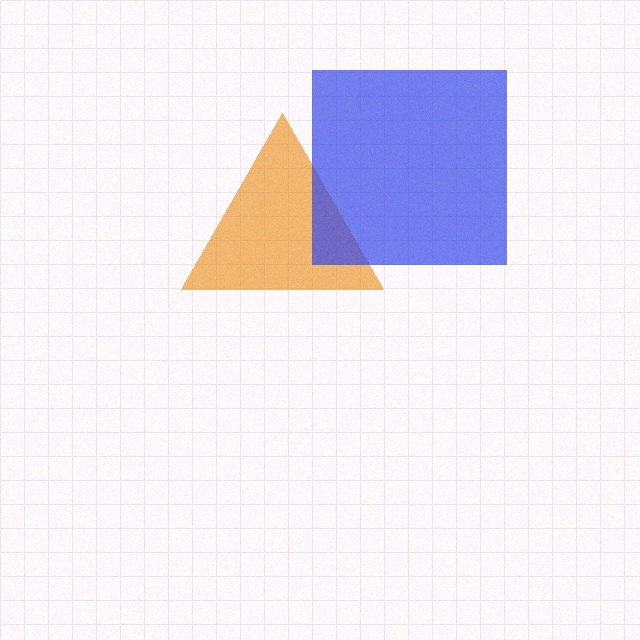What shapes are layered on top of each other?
The layered shapes are: an orange triangle, a blue square.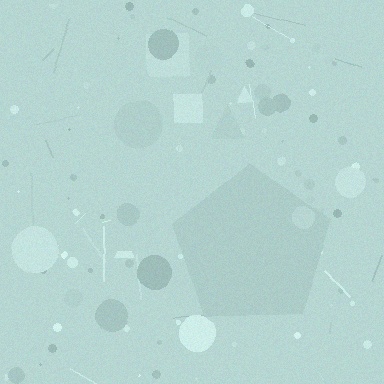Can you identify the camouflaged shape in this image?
The camouflaged shape is a pentagon.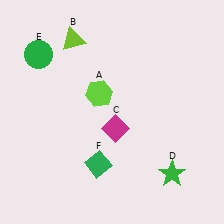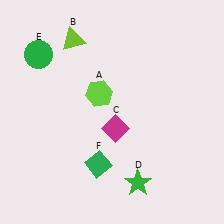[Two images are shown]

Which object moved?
The green star (D) moved left.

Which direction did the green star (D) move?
The green star (D) moved left.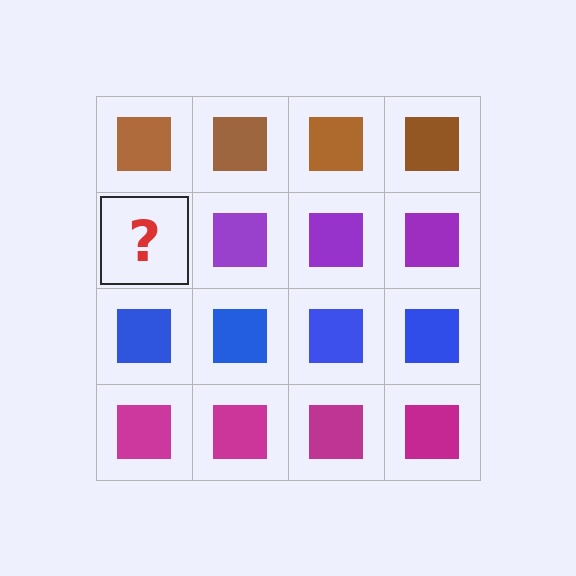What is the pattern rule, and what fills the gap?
The rule is that each row has a consistent color. The gap should be filled with a purple square.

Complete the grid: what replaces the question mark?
The question mark should be replaced with a purple square.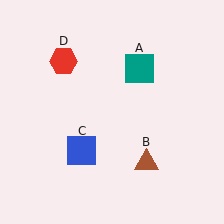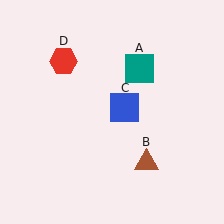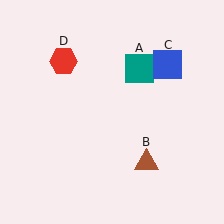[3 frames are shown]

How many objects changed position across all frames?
1 object changed position: blue square (object C).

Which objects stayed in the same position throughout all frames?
Teal square (object A) and brown triangle (object B) and red hexagon (object D) remained stationary.